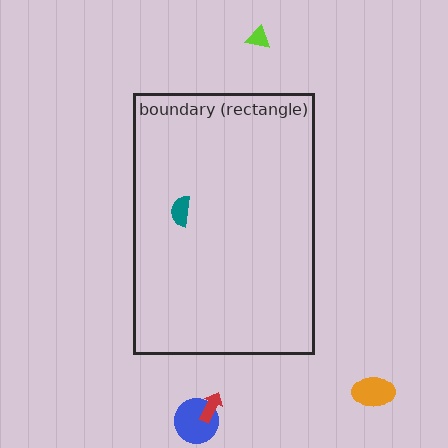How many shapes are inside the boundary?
1 inside, 4 outside.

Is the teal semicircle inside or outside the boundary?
Inside.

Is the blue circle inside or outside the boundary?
Outside.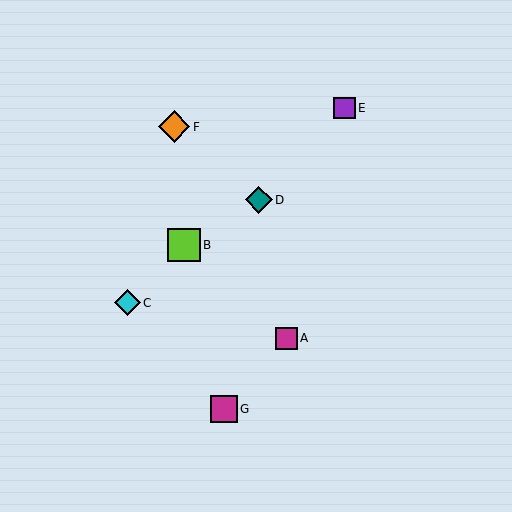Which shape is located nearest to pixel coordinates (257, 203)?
The teal diamond (labeled D) at (259, 200) is nearest to that location.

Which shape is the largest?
The lime square (labeled B) is the largest.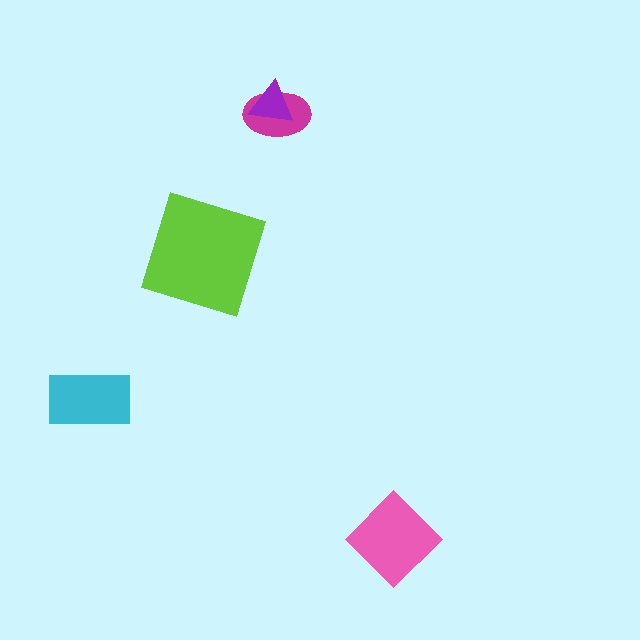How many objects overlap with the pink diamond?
0 objects overlap with the pink diamond.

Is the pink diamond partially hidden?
No, no other shape covers it.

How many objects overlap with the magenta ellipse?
1 object overlaps with the magenta ellipse.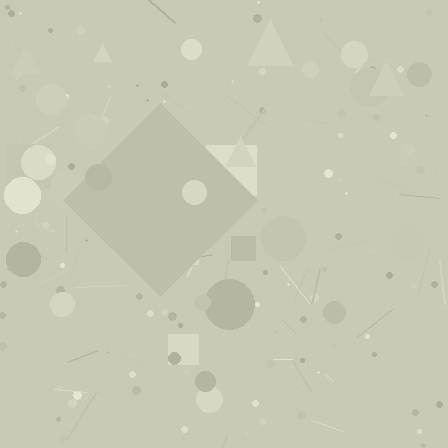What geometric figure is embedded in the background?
A diamond is embedded in the background.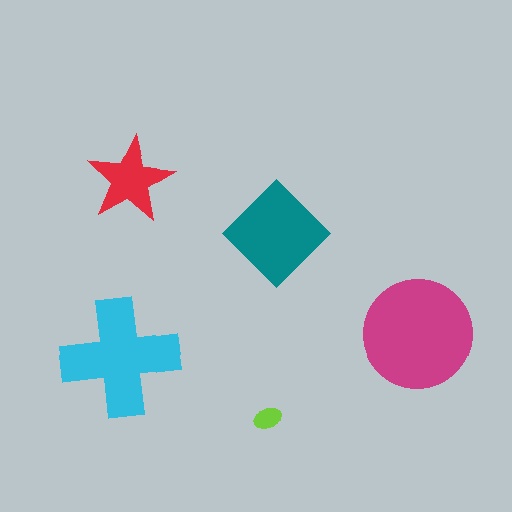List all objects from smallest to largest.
The lime ellipse, the red star, the teal diamond, the cyan cross, the magenta circle.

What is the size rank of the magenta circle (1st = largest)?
1st.